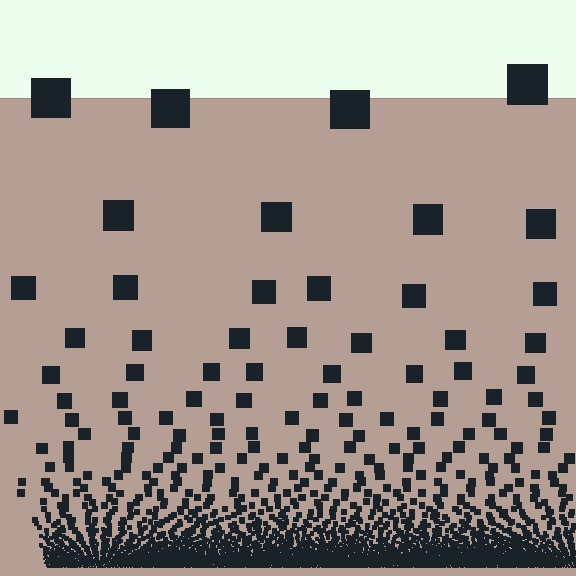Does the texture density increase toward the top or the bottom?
Density increases toward the bottom.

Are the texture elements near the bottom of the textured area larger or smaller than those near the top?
Smaller. The gradient is inverted — elements near the bottom are smaller and denser.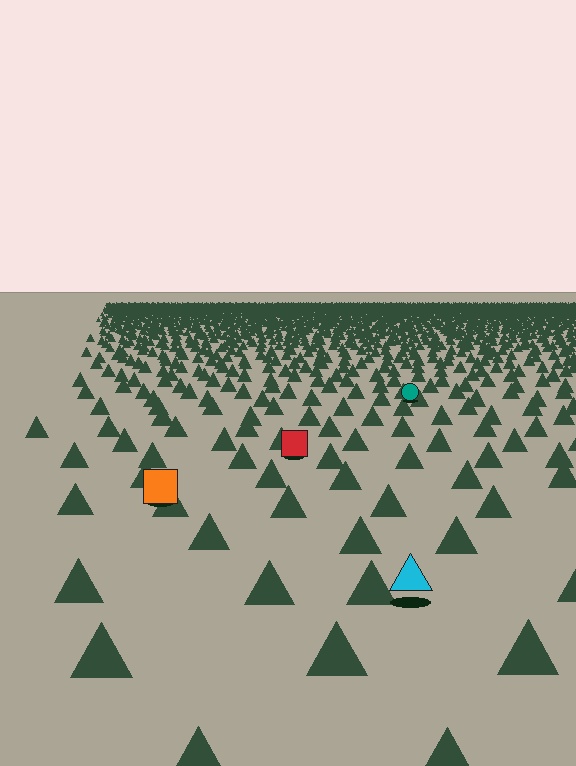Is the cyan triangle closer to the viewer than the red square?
Yes. The cyan triangle is closer — you can tell from the texture gradient: the ground texture is coarser near it.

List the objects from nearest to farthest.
From nearest to farthest: the cyan triangle, the orange square, the red square, the teal circle.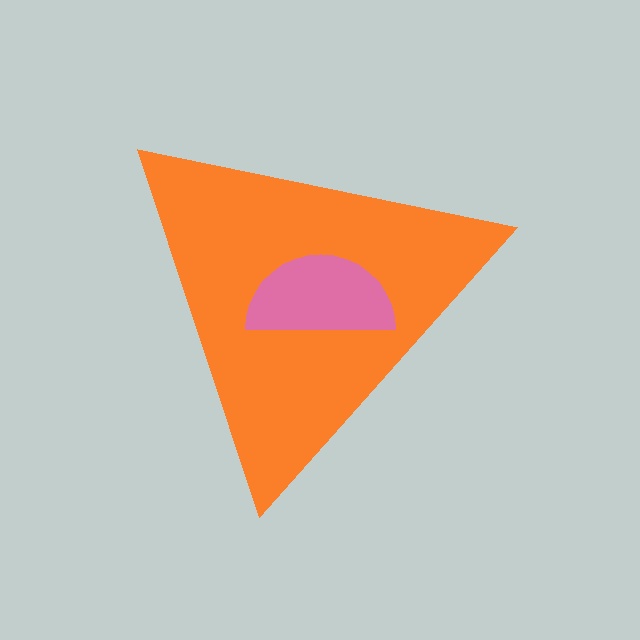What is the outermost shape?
The orange triangle.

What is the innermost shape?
The pink semicircle.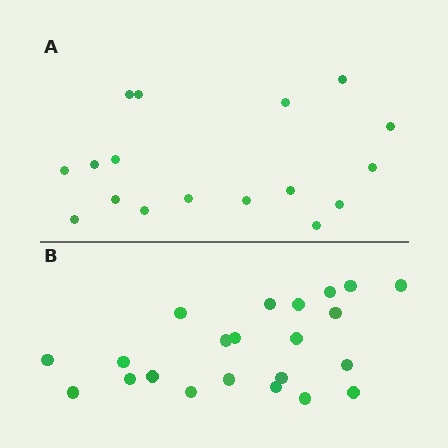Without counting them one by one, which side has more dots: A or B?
Region B (the bottom region) has more dots.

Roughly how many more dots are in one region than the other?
Region B has about 5 more dots than region A.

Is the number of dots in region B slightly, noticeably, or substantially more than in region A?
Region B has noticeably more, but not dramatically so. The ratio is roughly 1.3 to 1.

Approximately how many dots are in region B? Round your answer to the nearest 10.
About 20 dots. (The exact count is 22, which rounds to 20.)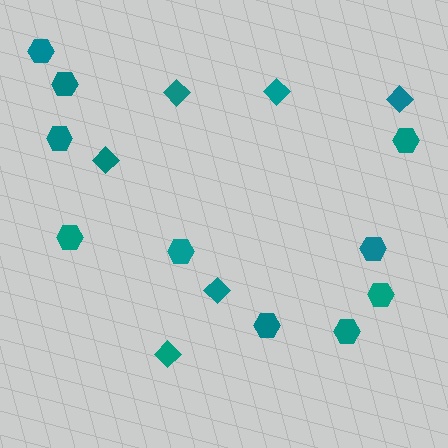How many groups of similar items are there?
There are 2 groups: one group of diamonds (6) and one group of hexagons (10).